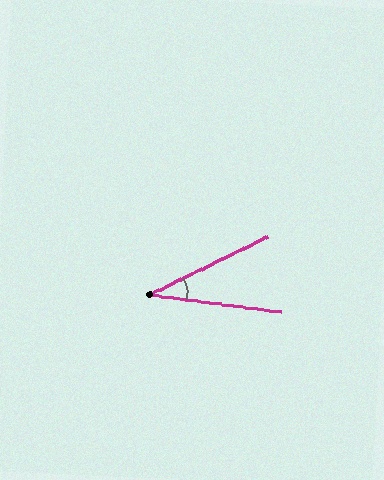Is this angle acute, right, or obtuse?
It is acute.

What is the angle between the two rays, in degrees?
Approximately 33 degrees.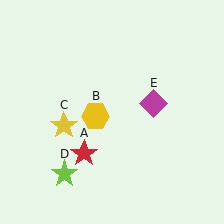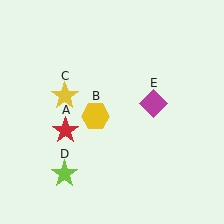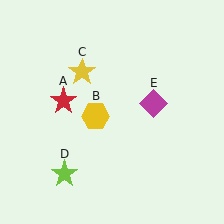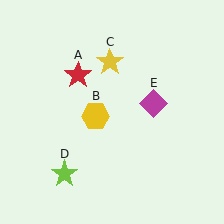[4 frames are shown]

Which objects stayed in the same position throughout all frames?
Yellow hexagon (object B) and lime star (object D) and magenta diamond (object E) remained stationary.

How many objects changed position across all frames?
2 objects changed position: red star (object A), yellow star (object C).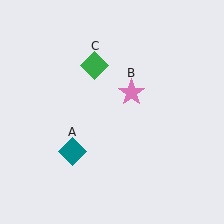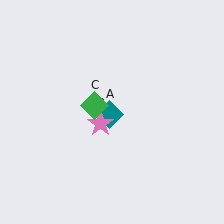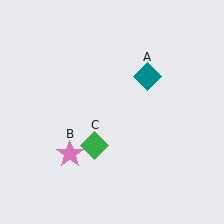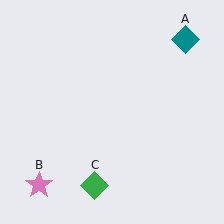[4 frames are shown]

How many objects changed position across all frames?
3 objects changed position: teal diamond (object A), pink star (object B), green diamond (object C).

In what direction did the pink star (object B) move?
The pink star (object B) moved down and to the left.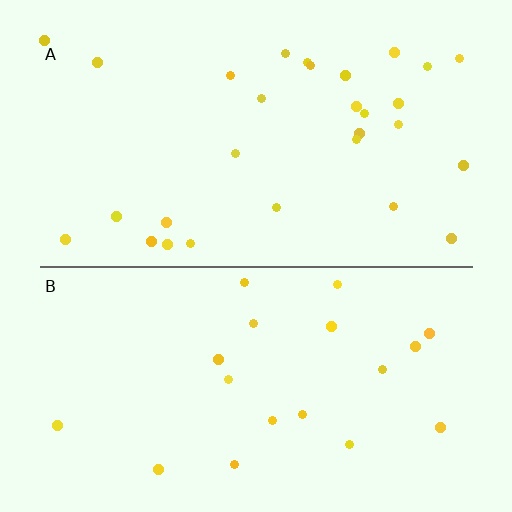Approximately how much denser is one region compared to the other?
Approximately 1.6× — region A over region B.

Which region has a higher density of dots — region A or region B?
A (the top).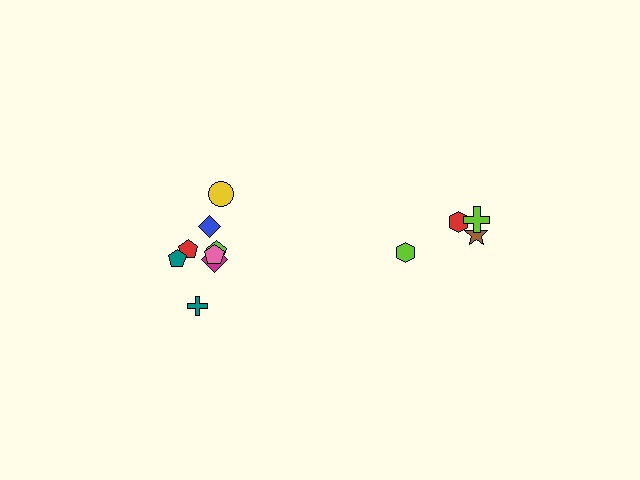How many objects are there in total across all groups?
There are 12 objects.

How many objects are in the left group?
There are 8 objects.